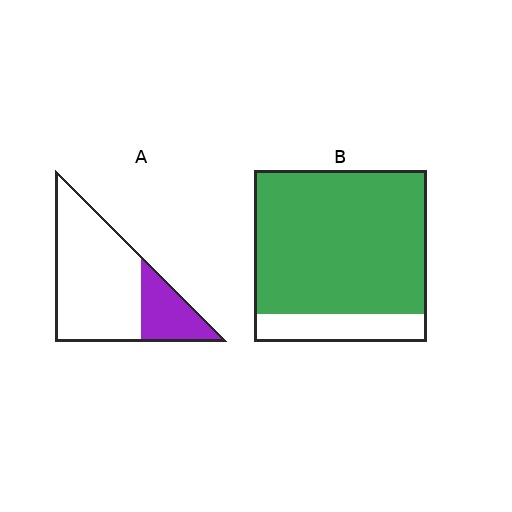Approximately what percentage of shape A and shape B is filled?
A is approximately 25% and B is approximately 85%.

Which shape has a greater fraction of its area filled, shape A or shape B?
Shape B.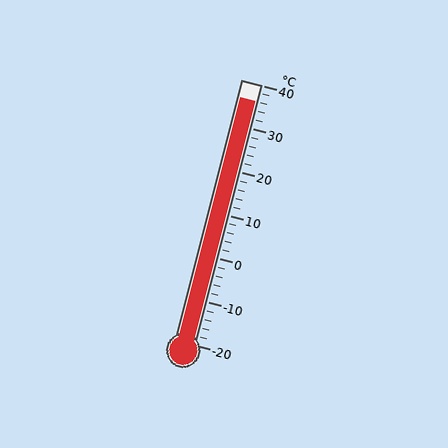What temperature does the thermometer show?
The thermometer shows approximately 36°C.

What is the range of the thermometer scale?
The thermometer scale ranges from -20°C to 40°C.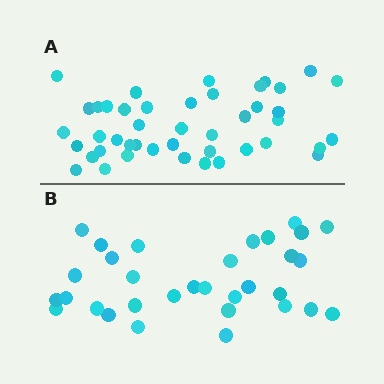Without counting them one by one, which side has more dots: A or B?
Region A (the top region) has more dots.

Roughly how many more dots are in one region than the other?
Region A has roughly 12 or so more dots than region B.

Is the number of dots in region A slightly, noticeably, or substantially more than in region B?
Region A has noticeably more, but not dramatically so. The ratio is roughly 1.4 to 1.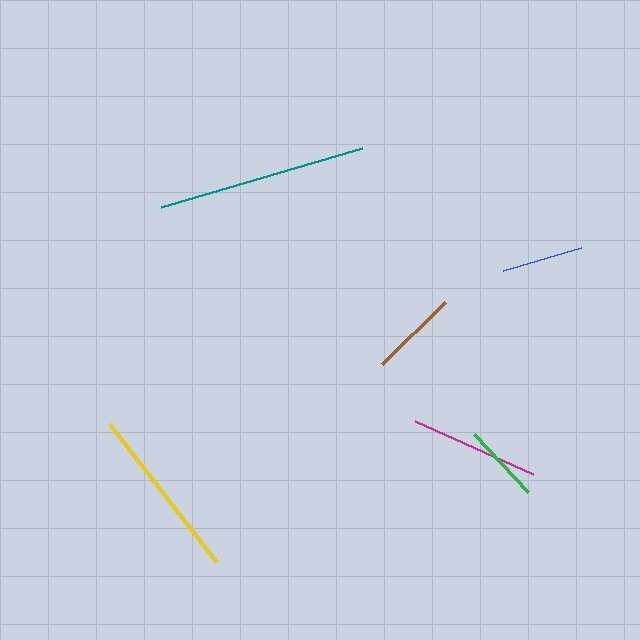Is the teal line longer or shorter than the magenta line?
The teal line is longer than the magenta line.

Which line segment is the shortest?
The green line is the shortest at approximately 79 pixels.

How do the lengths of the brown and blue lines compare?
The brown and blue lines are approximately the same length.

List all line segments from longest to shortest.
From longest to shortest: teal, yellow, magenta, brown, blue, green.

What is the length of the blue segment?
The blue segment is approximately 81 pixels long.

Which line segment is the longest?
The teal line is the longest at approximately 210 pixels.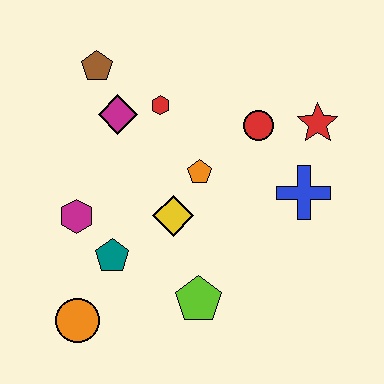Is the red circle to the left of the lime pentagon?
No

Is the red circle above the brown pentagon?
No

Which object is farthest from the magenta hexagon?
The red star is farthest from the magenta hexagon.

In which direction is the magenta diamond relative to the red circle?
The magenta diamond is to the left of the red circle.